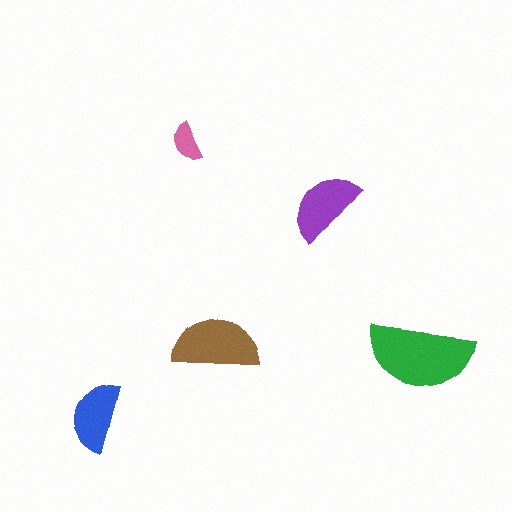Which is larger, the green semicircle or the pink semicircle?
The green one.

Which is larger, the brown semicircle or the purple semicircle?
The brown one.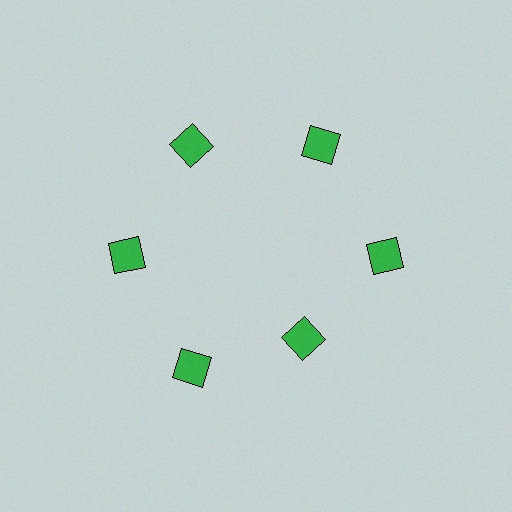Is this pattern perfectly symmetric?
No. The 6 green squares are arranged in a ring, but one element near the 5 o'clock position is pulled inward toward the center, breaking the 6-fold rotational symmetry.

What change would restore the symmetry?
The symmetry would be restored by moving it outward, back onto the ring so that all 6 squares sit at equal angles and equal distance from the center.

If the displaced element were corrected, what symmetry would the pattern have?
It would have 6-fold rotational symmetry — the pattern would map onto itself every 60 degrees.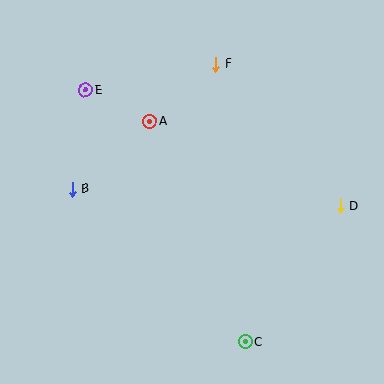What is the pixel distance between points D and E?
The distance between D and E is 280 pixels.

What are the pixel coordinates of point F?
Point F is at (216, 64).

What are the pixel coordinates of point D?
Point D is at (340, 206).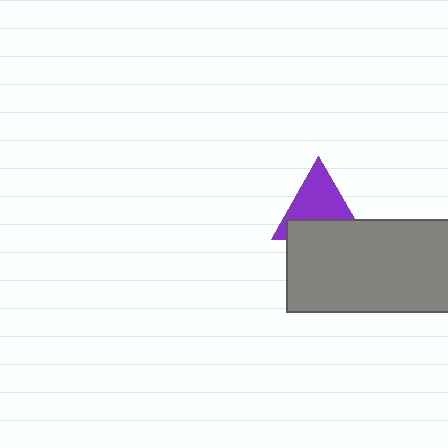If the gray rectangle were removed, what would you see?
You would see the complete purple triangle.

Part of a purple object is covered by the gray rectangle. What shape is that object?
It is a triangle.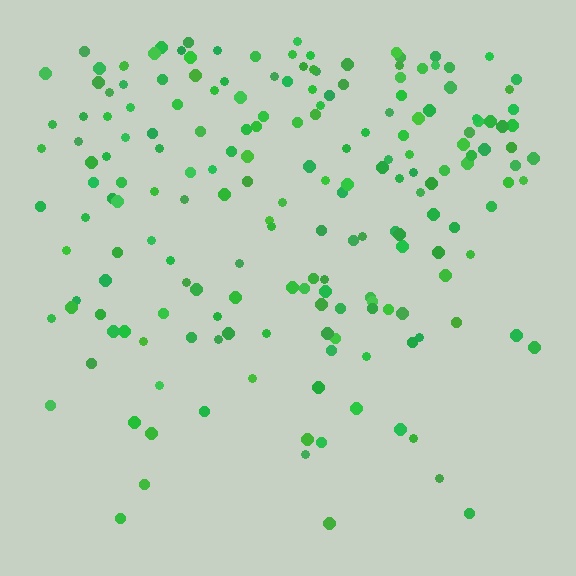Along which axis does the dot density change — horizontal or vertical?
Vertical.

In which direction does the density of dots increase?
From bottom to top, with the top side densest.